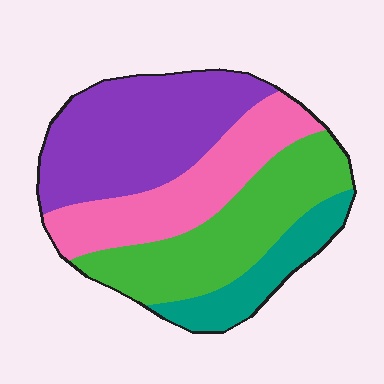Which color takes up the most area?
Purple, at roughly 35%.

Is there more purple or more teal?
Purple.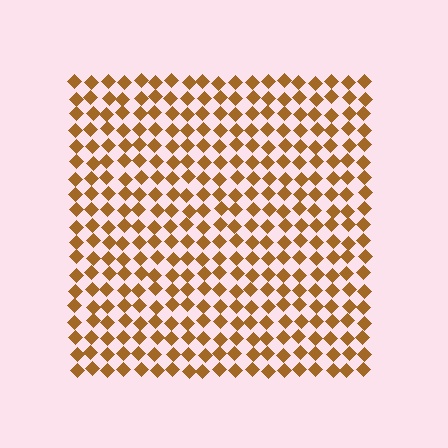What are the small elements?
The small elements are diamonds.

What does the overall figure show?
The overall figure shows a square.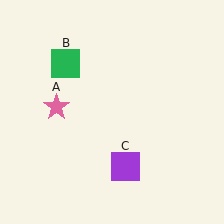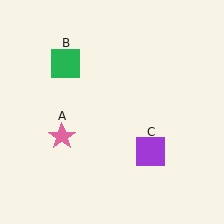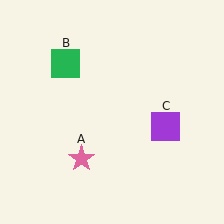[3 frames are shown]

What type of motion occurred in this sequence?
The pink star (object A), purple square (object C) rotated counterclockwise around the center of the scene.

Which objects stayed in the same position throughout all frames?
Green square (object B) remained stationary.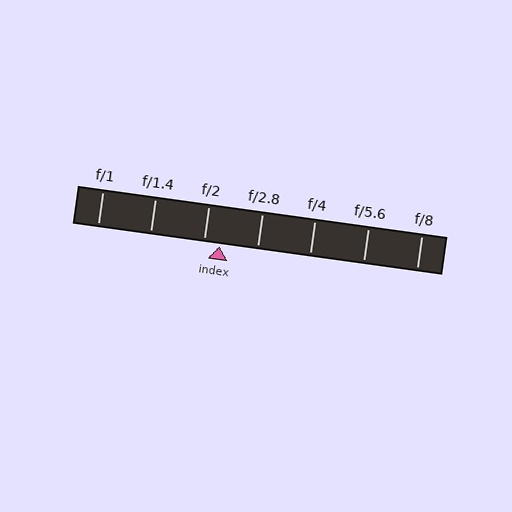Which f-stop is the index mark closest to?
The index mark is closest to f/2.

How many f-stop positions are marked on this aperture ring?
There are 7 f-stop positions marked.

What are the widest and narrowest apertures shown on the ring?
The widest aperture shown is f/1 and the narrowest is f/8.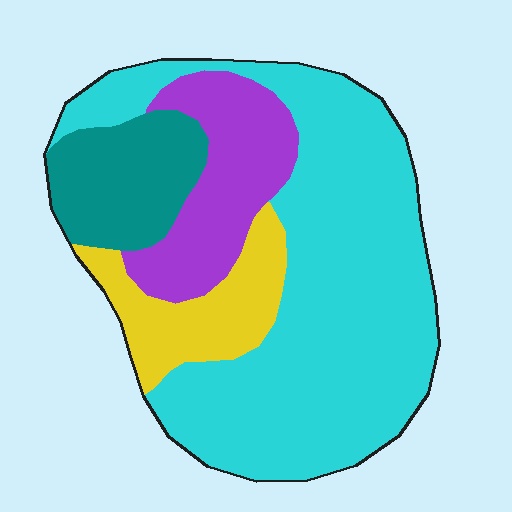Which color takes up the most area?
Cyan, at roughly 55%.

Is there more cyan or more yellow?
Cyan.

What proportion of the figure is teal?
Teal covers around 15% of the figure.